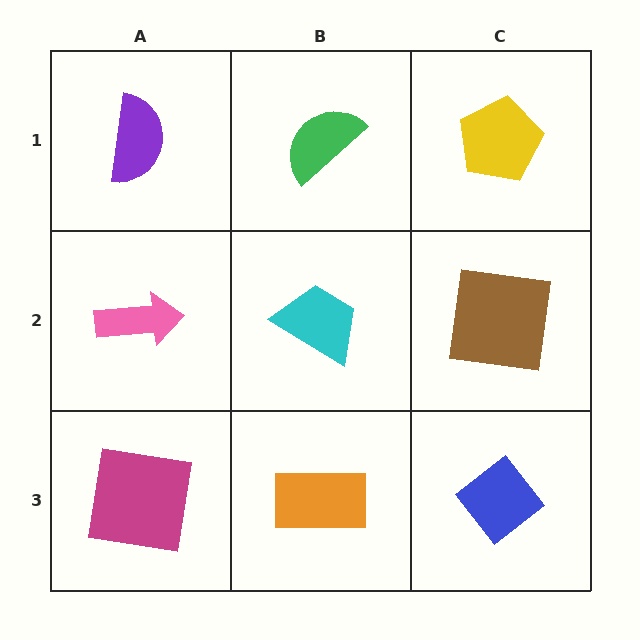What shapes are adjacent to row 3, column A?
A pink arrow (row 2, column A), an orange rectangle (row 3, column B).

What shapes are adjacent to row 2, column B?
A green semicircle (row 1, column B), an orange rectangle (row 3, column B), a pink arrow (row 2, column A), a brown square (row 2, column C).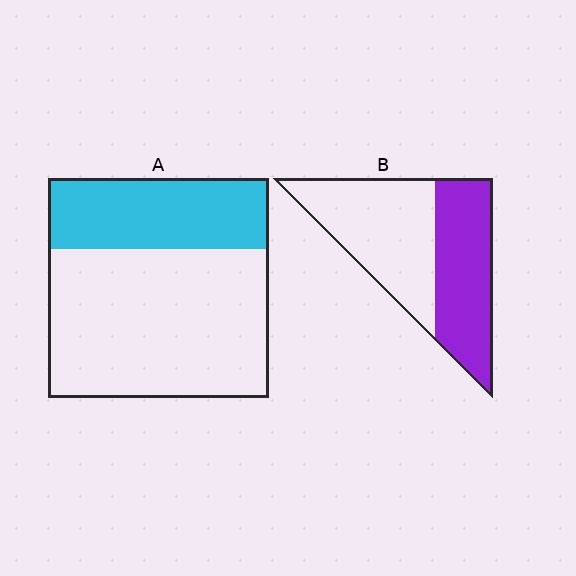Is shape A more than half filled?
No.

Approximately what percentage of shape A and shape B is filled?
A is approximately 30% and B is approximately 45%.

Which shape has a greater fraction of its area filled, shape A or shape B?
Shape B.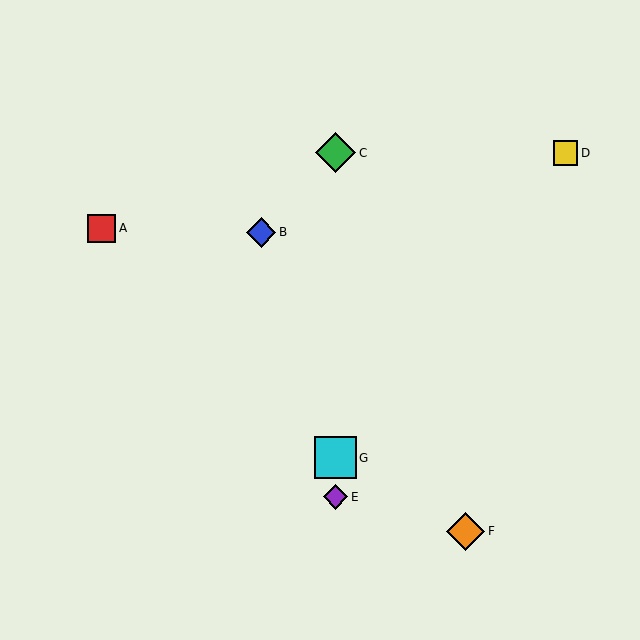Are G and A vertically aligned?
No, G is at x≈336 and A is at x≈102.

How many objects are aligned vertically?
3 objects (C, E, G) are aligned vertically.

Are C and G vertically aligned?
Yes, both are at x≈336.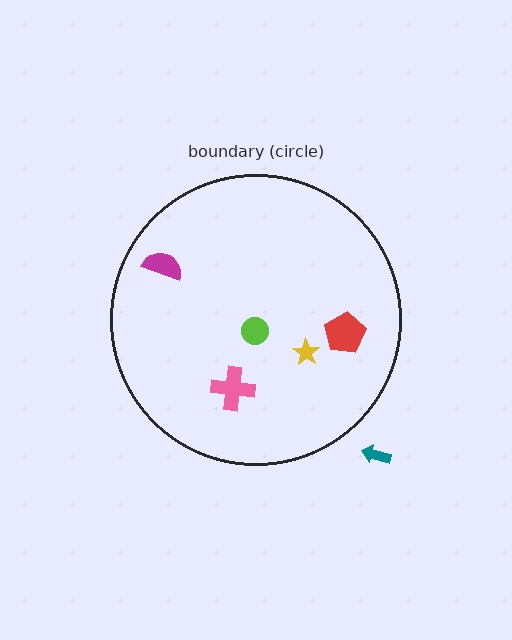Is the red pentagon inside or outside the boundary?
Inside.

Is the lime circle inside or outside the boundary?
Inside.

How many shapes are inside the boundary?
5 inside, 1 outside.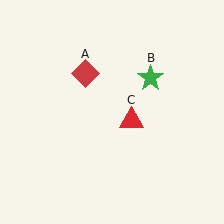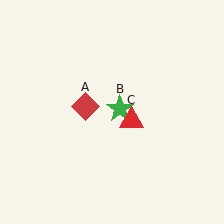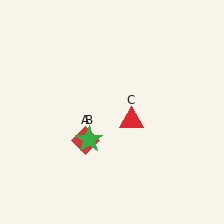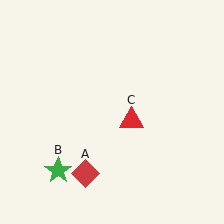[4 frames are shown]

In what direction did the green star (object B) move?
The green star (object B) moved down and to the left.